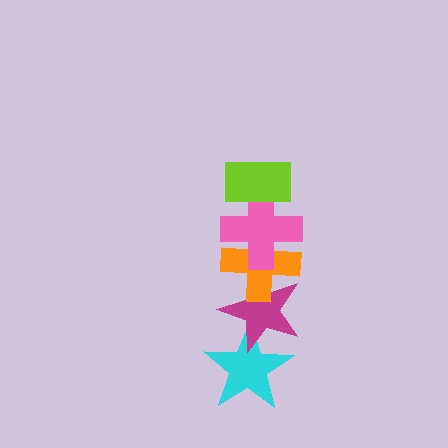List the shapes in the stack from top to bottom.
From top to bottom: the lime rectangle, the pink cross, the orange cross, the magenta star, the cyan star.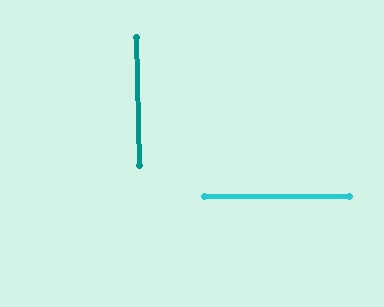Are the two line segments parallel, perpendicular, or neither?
Perpendicular — they meet at approximately 89°.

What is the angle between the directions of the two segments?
Approximately 89 degrees.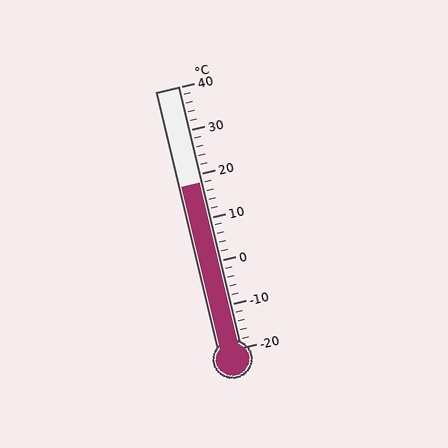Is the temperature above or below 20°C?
The temperature is below 20°C.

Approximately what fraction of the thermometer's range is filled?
The thermometer is filled to approximately 65% of its range.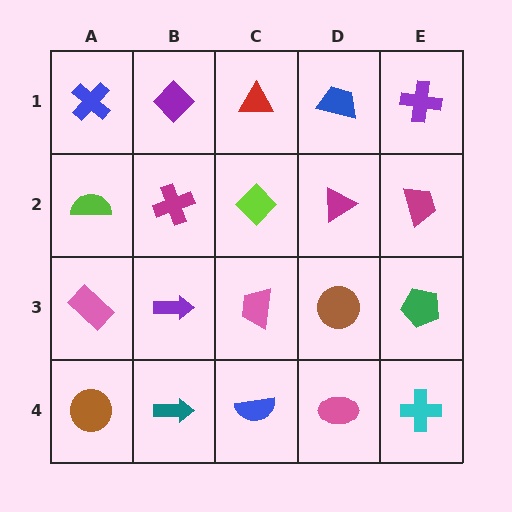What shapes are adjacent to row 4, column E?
A green pentagon (row 3, column E), a pink ellipse (row 4, column D).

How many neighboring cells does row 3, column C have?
4.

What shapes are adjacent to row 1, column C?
A lime diamond (row 2, column C), a purple diamond (row 1, column B), a blue trapezoid (row 1, column D).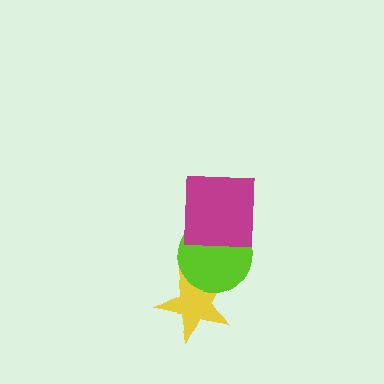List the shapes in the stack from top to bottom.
From top to bottom: the magenta square, the lime circle, the yellow star.